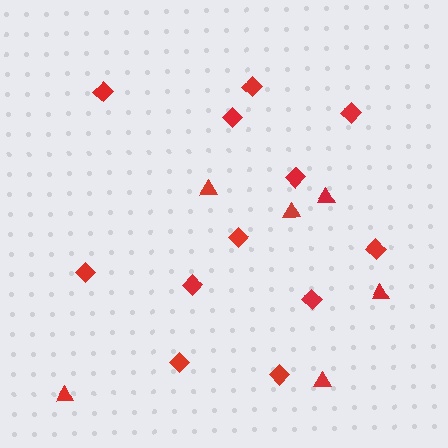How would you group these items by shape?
There are 2 groups: one group of diamonds (12) and one group of triangles (6).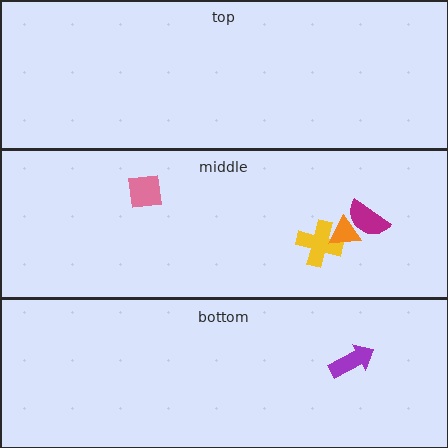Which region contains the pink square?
The middle region.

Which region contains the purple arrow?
The bottom region.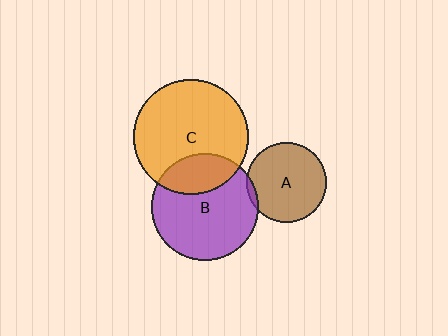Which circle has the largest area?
Circle C (orange).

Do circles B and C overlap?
Yes.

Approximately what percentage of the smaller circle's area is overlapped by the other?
Approximately 25%.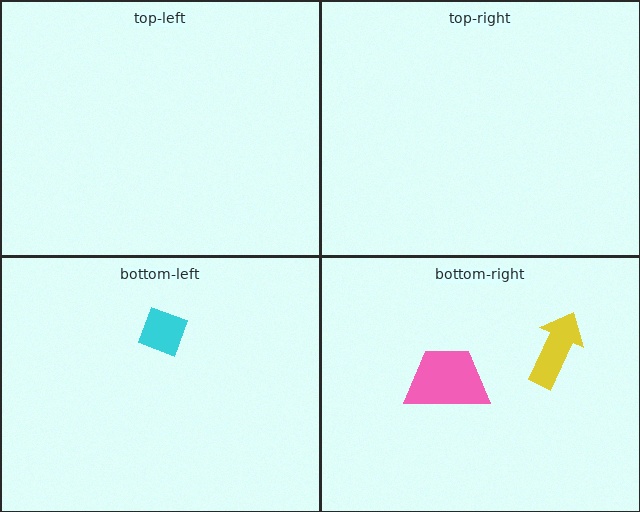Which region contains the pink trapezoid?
The bottom-right region.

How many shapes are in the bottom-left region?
1.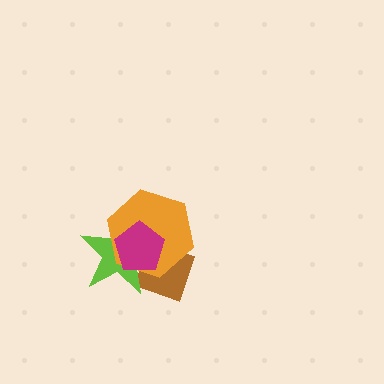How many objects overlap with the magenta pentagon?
3 objects overlap with the magenta pentagon.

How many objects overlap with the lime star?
3 objects overlap with the lime star.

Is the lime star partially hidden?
Yes, it is partially covered by another shape.